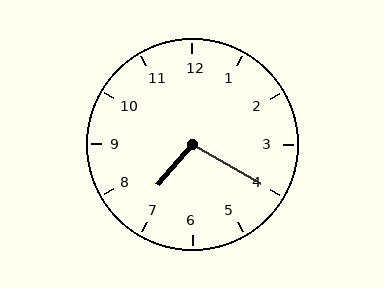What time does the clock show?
7:20.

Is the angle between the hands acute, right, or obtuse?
It is obtuse.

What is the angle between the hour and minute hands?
Approximately 100 degrees.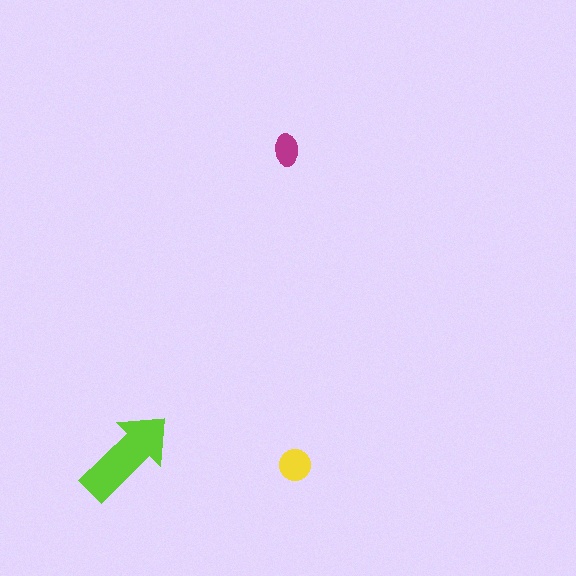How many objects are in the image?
There are 3 objects in the image.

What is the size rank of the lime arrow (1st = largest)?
1st.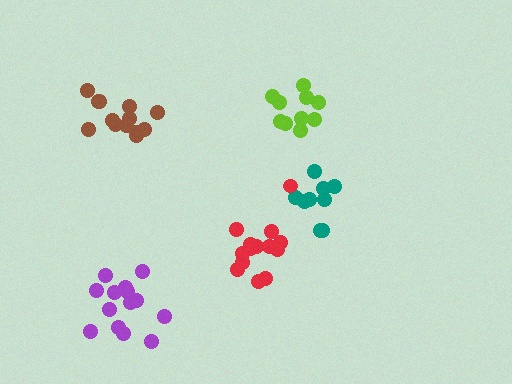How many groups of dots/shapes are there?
There are 5 groups.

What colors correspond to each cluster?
The clusters are colored: teal, brown, lime, red, purple.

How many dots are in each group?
Group 1: 9 dots, Group 2: 13 dots, Group 3: 10 dots, Group 4: 14 dots, Group 5: 14 dots (60 total).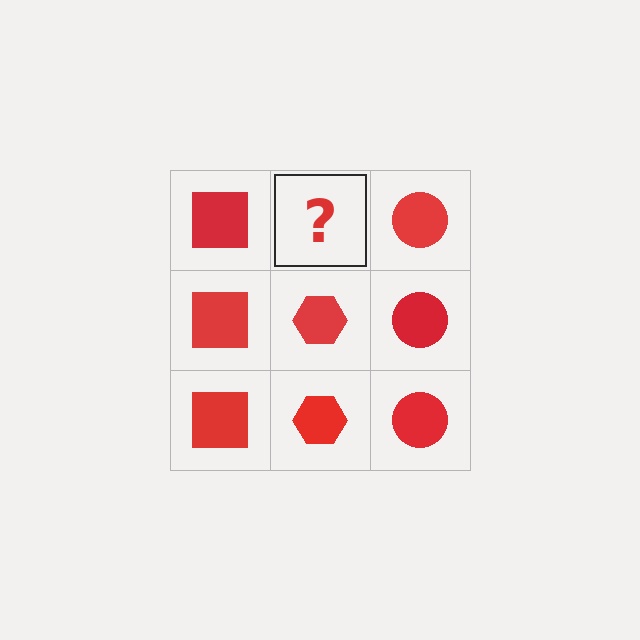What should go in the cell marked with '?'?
The missing cell should contain a red hexagon.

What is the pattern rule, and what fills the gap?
The rule is that each column has a consistent shape. The gap should be filled with a red hexagon.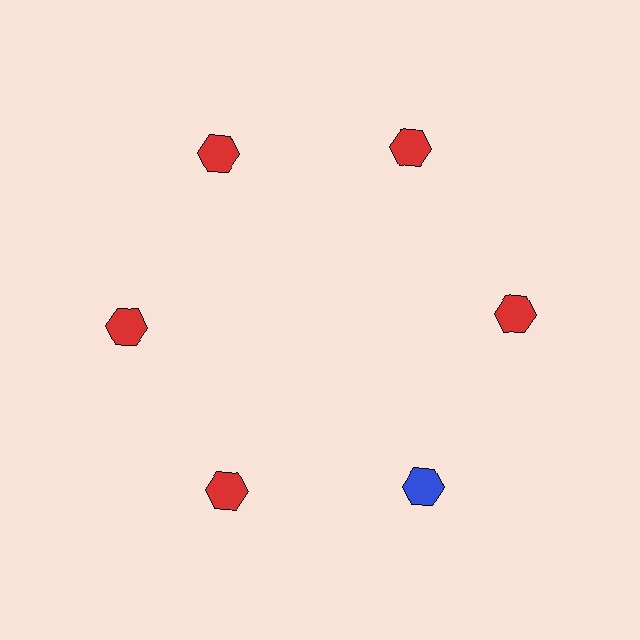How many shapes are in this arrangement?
There are 6 shapes arranged in a ring pattern.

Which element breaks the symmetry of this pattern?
The blue hexagon at roughly the 5 o'clock position breaks the symmetry. All other shapes are red hexagons.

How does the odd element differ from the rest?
It has a different color: blue instead of red.